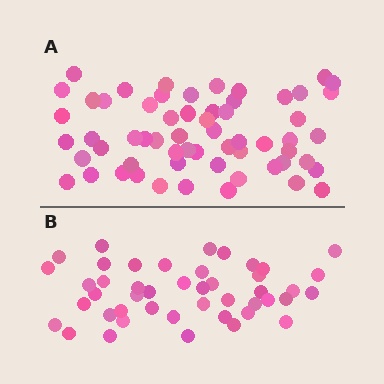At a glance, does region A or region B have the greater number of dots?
Region A (the top region) has more dots.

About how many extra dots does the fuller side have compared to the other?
Region A has approximately 15 more dots than region B.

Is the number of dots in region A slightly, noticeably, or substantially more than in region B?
Region A has noticeably more, but not dramatically so. The ratio is roughly 1.3 to 1.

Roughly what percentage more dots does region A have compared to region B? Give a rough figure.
About 35% more.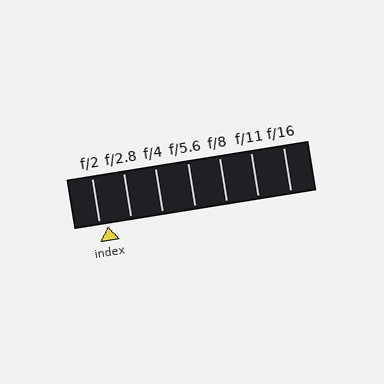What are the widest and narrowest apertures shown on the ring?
The widest aperture shown is f/2 and the narrowest is f/16.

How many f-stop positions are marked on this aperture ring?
There are 7 f-stop positions marked.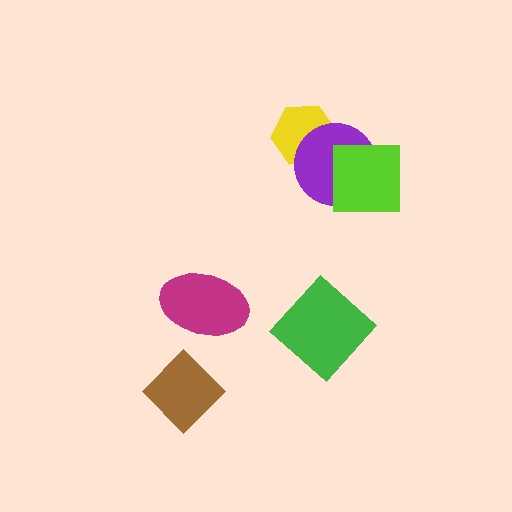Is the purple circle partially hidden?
Yes, it is partially covered by another shape.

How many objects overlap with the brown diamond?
0 objects overlap with the brown diamond.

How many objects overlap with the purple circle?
2 objects overlap with the purple circle.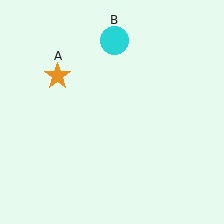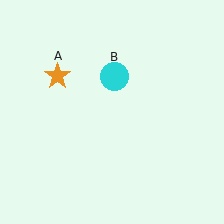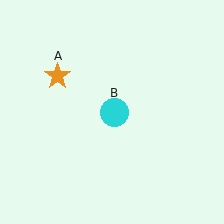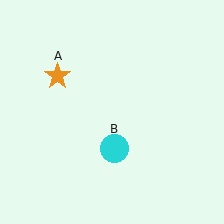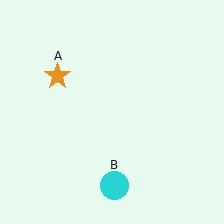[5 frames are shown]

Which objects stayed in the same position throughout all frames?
Orange star (object A) remained stationary.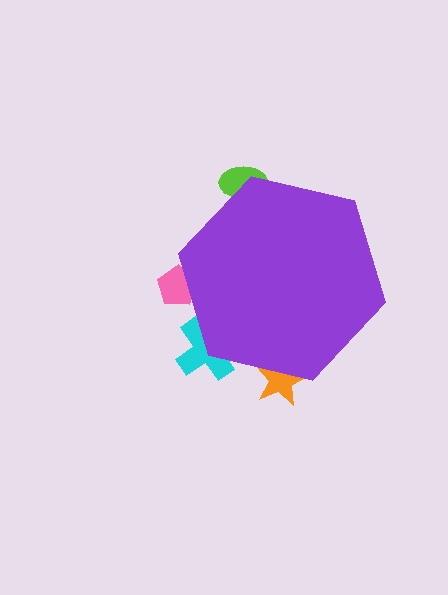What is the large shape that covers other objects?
A purple hexagon.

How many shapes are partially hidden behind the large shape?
4 shapes are partially hidden.